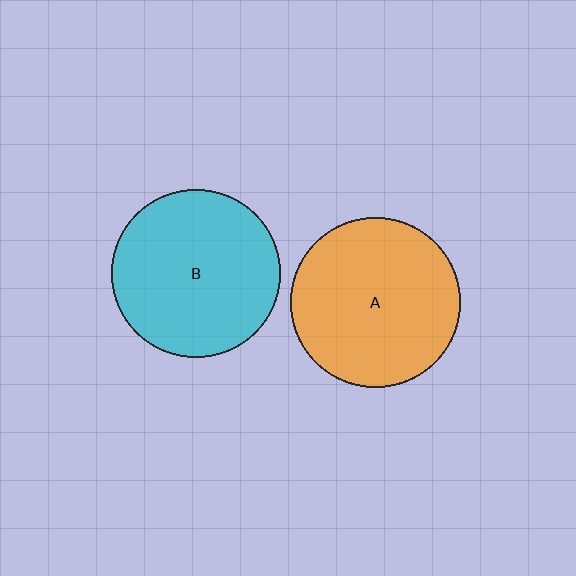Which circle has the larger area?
Circle A (orange).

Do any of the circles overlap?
No, none of the circles overlap.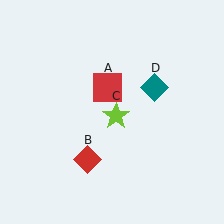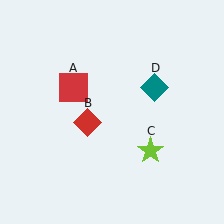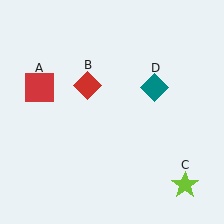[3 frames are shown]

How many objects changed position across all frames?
3 objects changed position: red square (object A), red diamond (object B), lime star (object C).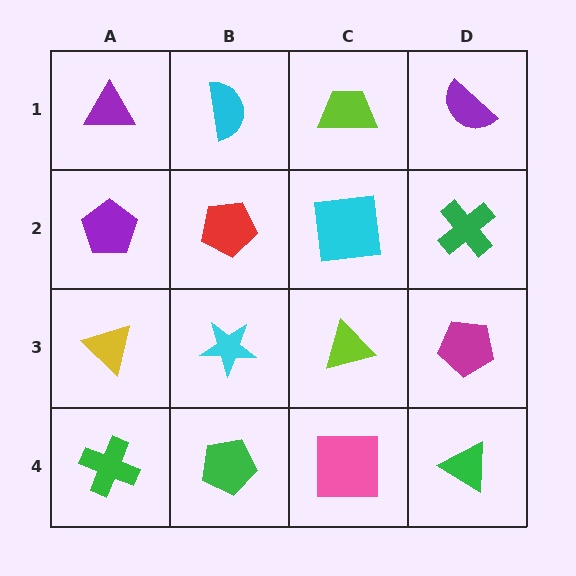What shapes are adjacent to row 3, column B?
A red pentagon (row 2, column B), a green pentagon (row 4, column B), a yellow triangle (row 3, column A), a lime triangle (row 3, column C).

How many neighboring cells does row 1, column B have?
3.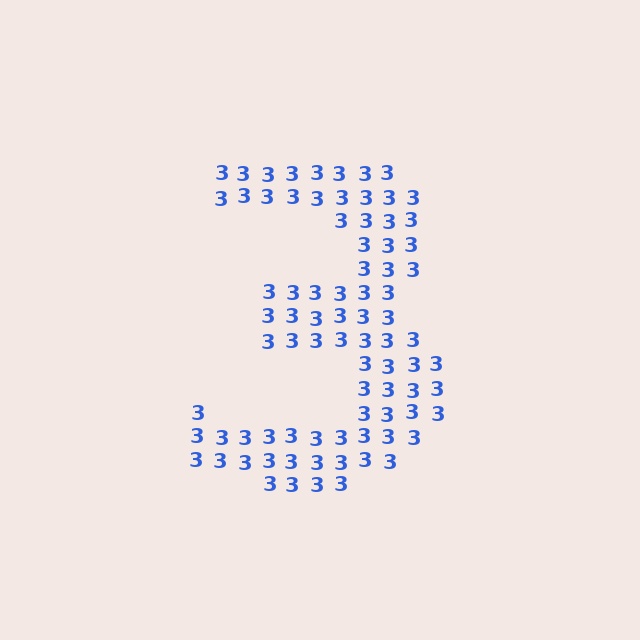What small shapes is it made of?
It is made of small digit 3's.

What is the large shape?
The large shape is the digit 3.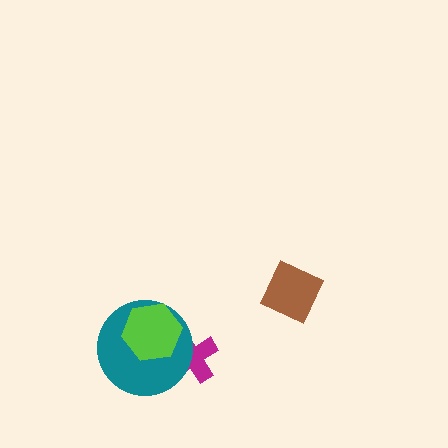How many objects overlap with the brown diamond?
0 objects overlap with the brown diamond.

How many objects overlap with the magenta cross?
2 objects overlap with the magenta cross.